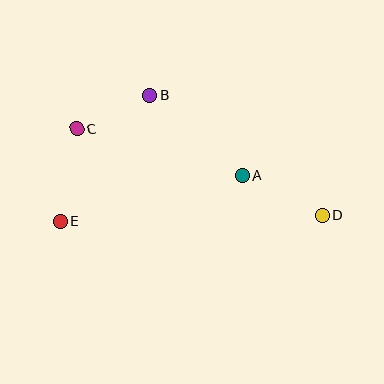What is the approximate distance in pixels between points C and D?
The distance between C and D is approximately 260 pixels.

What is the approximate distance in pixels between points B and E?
The distance between B and E is approximately 154 pixels.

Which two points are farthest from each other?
Points D and E are farthest from each other.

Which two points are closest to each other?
Points B and C are closest to each other.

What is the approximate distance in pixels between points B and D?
The distance between B and D is approximately 210 pixels.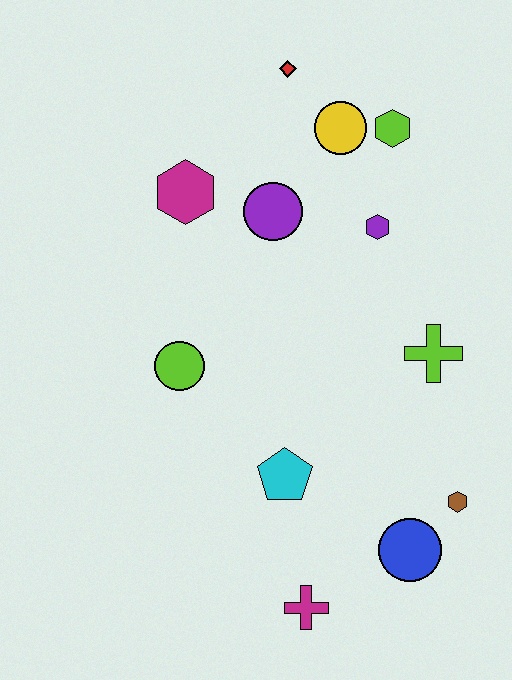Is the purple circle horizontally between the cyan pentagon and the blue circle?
No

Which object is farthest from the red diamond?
The magenta cross is farthest from the red diamond.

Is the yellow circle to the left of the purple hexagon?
Yes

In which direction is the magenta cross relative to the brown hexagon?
The magenta cross is to the left of the brown hexagon.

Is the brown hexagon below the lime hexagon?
Yes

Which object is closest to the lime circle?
The cyan pentagon is closest to the lime circle.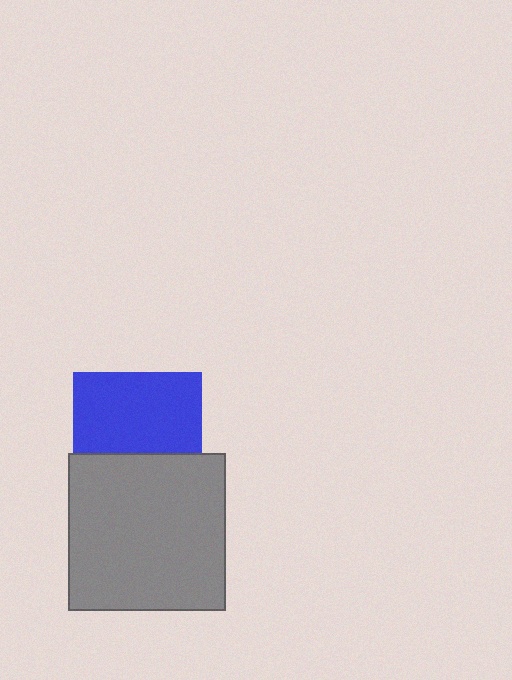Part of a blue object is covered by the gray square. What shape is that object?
It is a square.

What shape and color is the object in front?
The object in front is a gray square.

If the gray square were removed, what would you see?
You would see the complete blue square.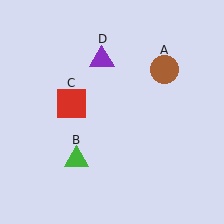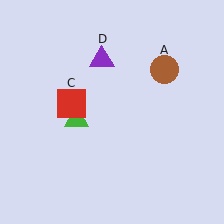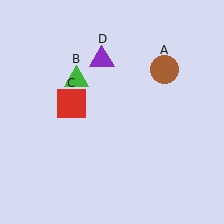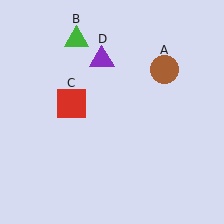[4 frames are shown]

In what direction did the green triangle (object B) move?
The green triangle (object B) moved up.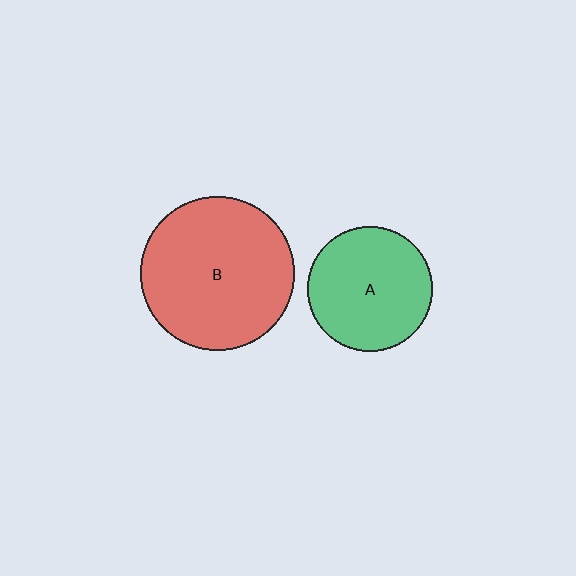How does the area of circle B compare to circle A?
Approximately 1.5 times.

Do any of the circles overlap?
No, none of the circles overlap.